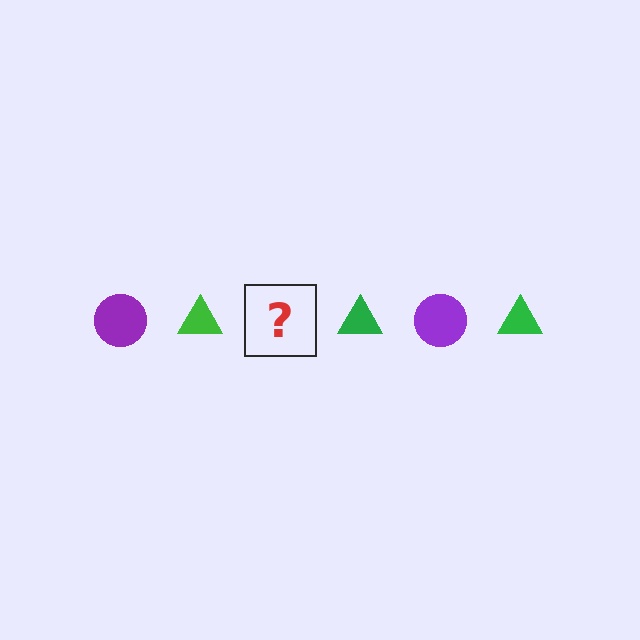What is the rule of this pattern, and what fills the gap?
The rule is that the pattern alternates between purple circle and green triangle. The gap should be filled with a purple circle.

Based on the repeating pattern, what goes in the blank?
The blank should be a purple circle.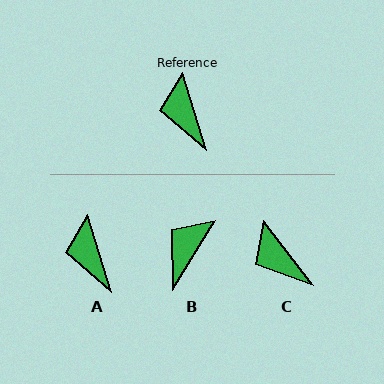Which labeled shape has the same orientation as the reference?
A.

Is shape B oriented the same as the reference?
No, it is off by about 49 degrees.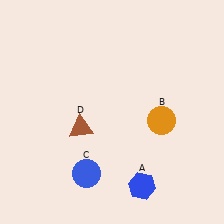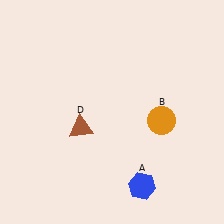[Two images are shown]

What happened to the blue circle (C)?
The blue circle (C) was removed in Image 2. It was in the bottom-left area of Image 1.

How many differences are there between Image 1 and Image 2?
There is 1 difference between the two images.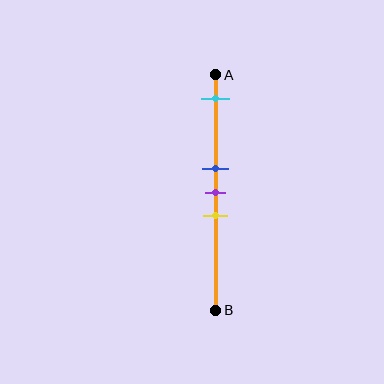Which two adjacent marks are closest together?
The blue and purple marks are the closest adjacent pair.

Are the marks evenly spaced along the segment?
No, the marks are not evenly spaced.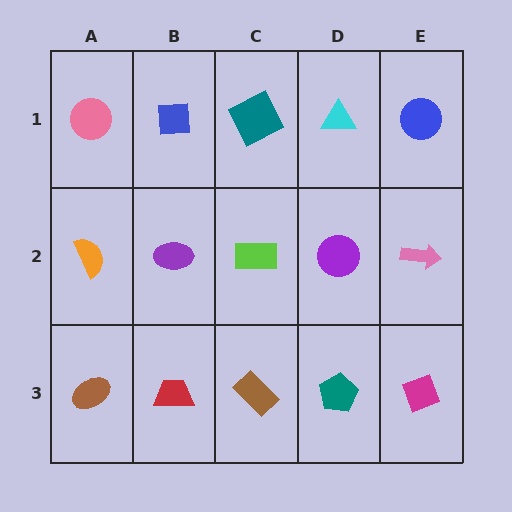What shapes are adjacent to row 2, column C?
A teal square (row 1, column C), a brown rectangle (row 3, column C), a purple ellipse (row 2, column B), a purple circle (row 2, column D).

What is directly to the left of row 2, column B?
An orange semicircle.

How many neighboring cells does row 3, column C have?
3.